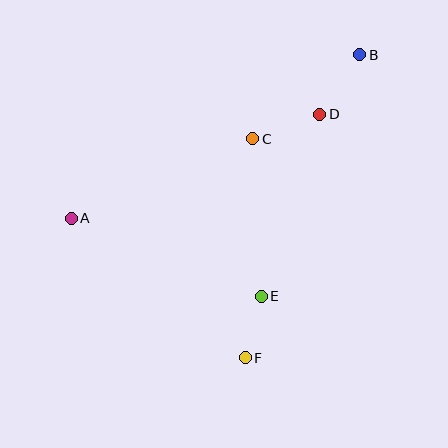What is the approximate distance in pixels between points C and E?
The distance between C and E is approximately 158 pixels.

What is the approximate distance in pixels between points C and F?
The distance between C and F is approximately 219 pixels.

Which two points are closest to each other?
Points E and F are closest to each other.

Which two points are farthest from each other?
Points A and B are farthest from each other.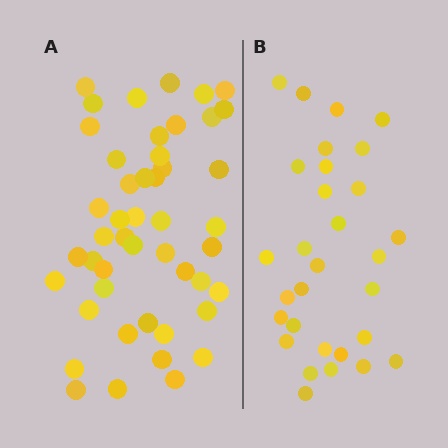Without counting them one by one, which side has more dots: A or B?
Region A (the left region) has more dots.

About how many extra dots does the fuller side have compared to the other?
Region A has approximately 15 more dots than region B.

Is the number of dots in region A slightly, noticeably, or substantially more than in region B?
Region A has substantially more. The ratio is roughly 1.6 to 1.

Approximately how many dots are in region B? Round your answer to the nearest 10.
About 30 dots.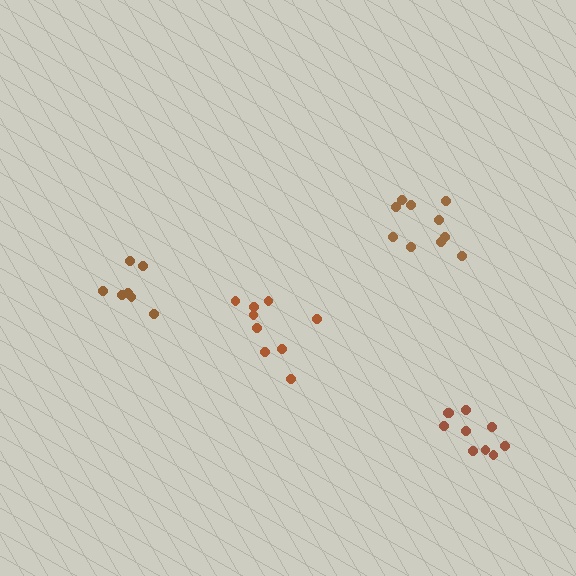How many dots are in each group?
Group 1: 9 dots, Group 2: 7 dots, Group 3: 10 dots, Group 4: 10 dots (36 total).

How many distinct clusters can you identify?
There are 4 distinct clusters.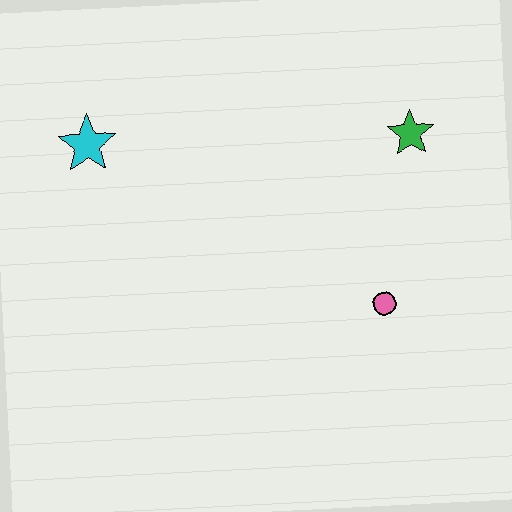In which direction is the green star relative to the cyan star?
The green star is to the right of the cyan star.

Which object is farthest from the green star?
The cyan star is farthest from the green star.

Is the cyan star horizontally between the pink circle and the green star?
No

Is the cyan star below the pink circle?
No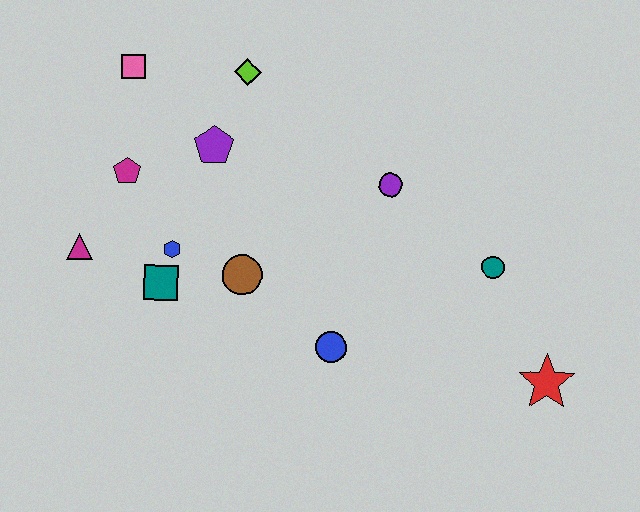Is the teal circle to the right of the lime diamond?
Yes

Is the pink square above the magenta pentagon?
Yes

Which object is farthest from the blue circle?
The pink square is farthest from the blue circle.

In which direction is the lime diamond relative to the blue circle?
The lime diamond is above the blue circle.